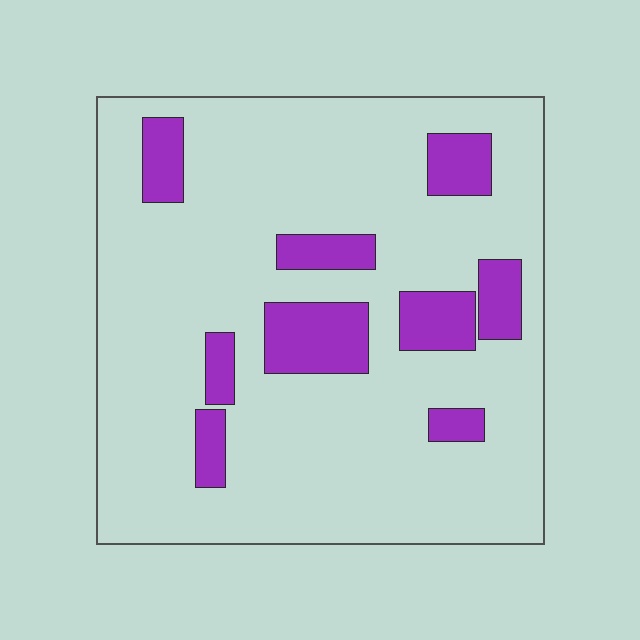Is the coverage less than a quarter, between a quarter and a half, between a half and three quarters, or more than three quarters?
Less than a quarter.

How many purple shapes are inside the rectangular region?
9.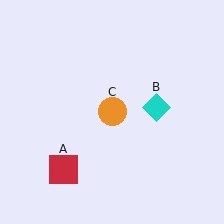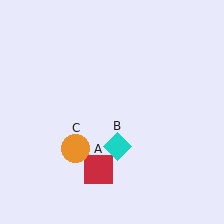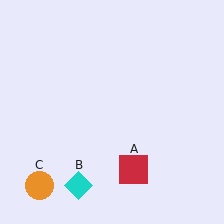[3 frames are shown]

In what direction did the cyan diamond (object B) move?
The cyan diamond (object B) moved down and to the left.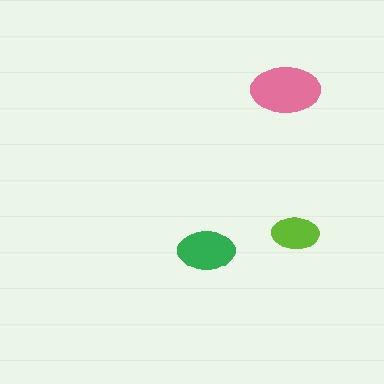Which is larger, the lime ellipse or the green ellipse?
The green one.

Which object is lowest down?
The green ellipse is bottommost.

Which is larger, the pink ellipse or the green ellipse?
The pink one.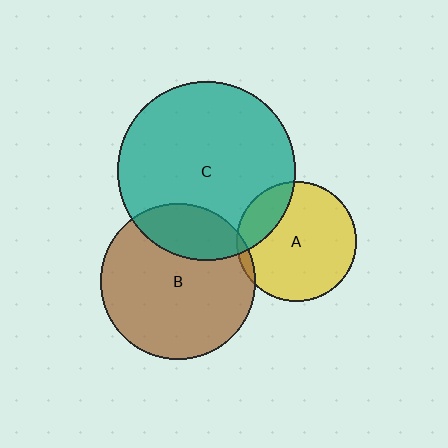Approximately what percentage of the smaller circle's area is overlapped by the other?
Approximately 20%.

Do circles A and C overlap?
Yes.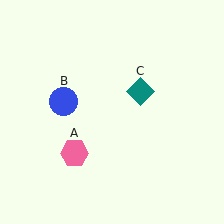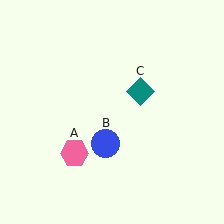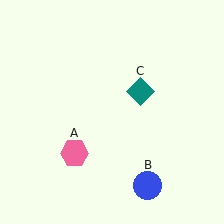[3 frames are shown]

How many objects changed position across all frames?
1 object changed position: blue circle (object B).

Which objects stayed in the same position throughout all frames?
Pink hexagon (object A) and teal diamond (object C) remained stationary.